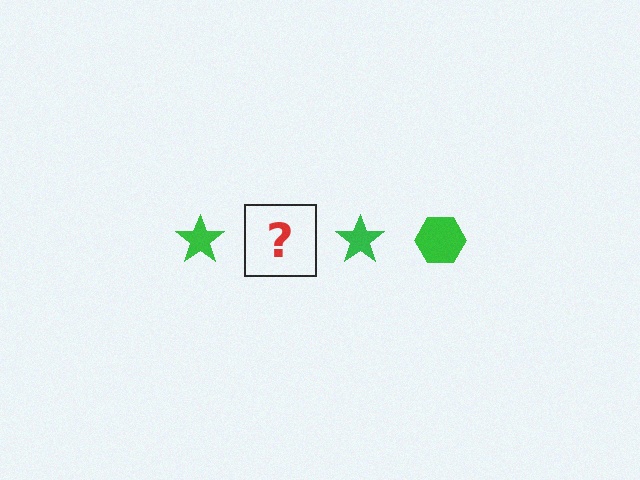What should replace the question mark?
The question mark should be replaced with a green hexagon.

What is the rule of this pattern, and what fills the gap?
The rule is that the pattern cycles through star, hexagon shapes in green. The gap should be filled with a green hexagon.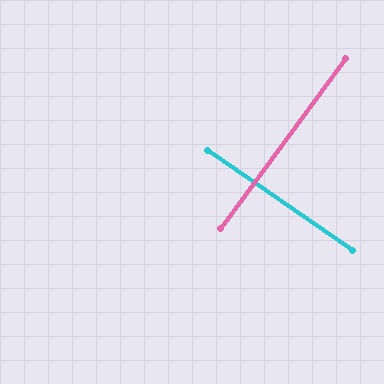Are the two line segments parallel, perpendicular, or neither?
Perpendicular — they meet at approximately 88°.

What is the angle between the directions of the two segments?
Approximately 88 degrees.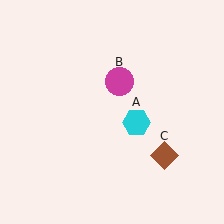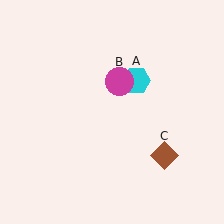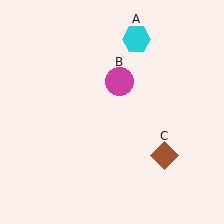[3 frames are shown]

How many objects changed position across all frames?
1 object changed position: cyan hexagon (object A).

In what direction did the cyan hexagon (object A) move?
The cyan hexagon (object A) moved up.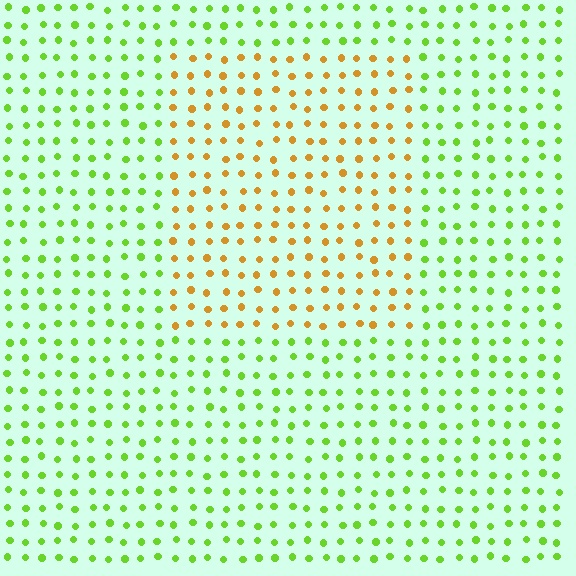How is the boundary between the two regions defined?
The boundary is defined purely by a slight shift in hue (about 60 degrees). Spacing, size, and orientation are identical on both sides.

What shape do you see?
I see a rectangle.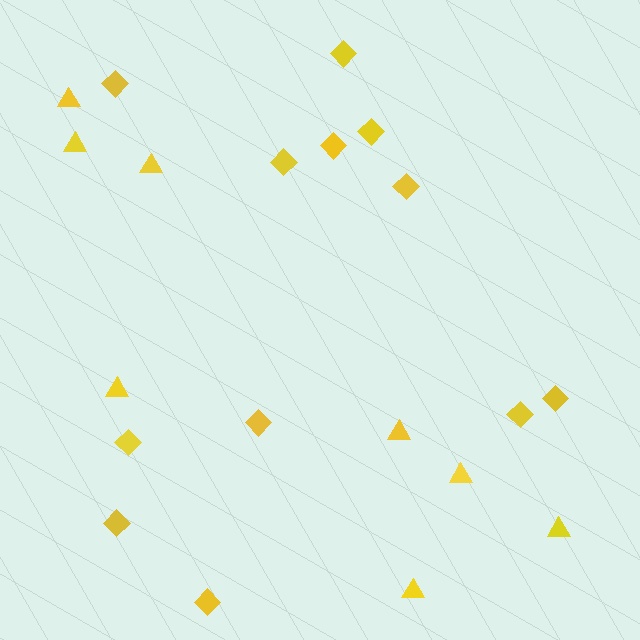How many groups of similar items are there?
There are 2 groups: one group of triangles (8) and one group of diamonds (12).